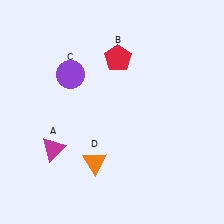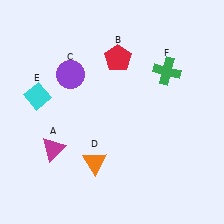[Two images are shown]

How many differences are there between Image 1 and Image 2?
There are 2 differences between the two images.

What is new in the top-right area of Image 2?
A green cross (F) was added in the top-right area of Image 2.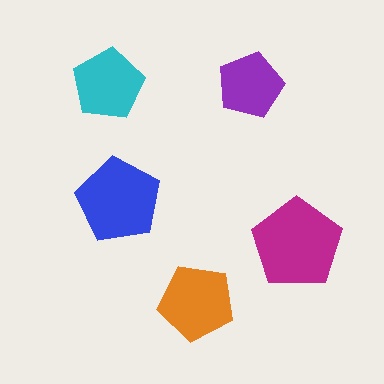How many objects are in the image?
There are 5 objects in the image.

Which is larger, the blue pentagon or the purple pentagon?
The blue one.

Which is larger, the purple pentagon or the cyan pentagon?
The cyan one.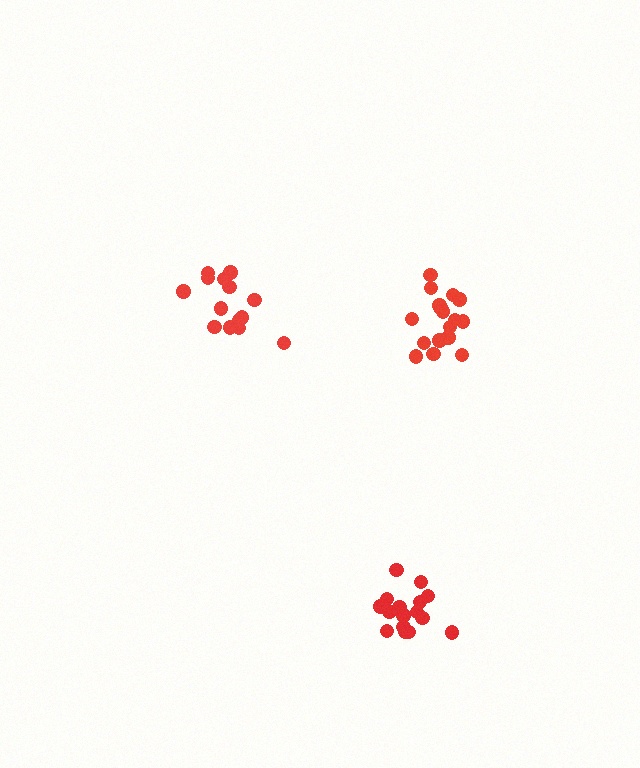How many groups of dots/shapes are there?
There are 3 groups.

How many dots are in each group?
Group 1: 16 dots, Group 2: 14 dots, Group 3: 17 dots (47 total).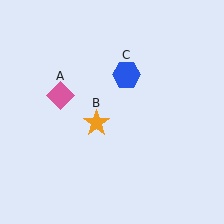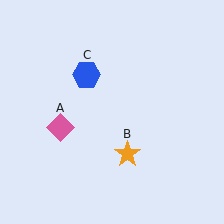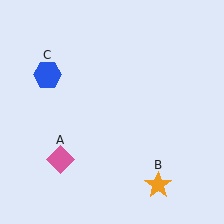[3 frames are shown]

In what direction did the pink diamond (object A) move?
The pink diamond (object A) moved down.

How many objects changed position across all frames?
3 objects changed position: pink diamond (object A), orange star (object B), blue hexagon (object C).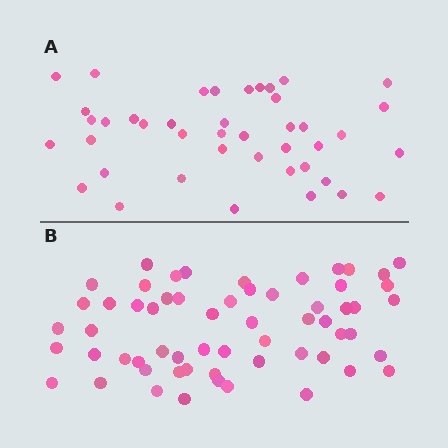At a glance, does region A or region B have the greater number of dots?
Region B (the bottom region) has more dots.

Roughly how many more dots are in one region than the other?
Region B has approximately 20 more dots than region A.